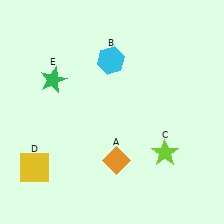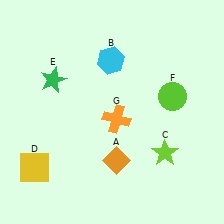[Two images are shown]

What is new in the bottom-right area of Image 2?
An orange cross (G) was added in the bottom-right area of Image 2.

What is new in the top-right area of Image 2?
A lime circle (F) was added in the top-right area of Image 2.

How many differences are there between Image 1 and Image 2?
There are 2 differences between the two images.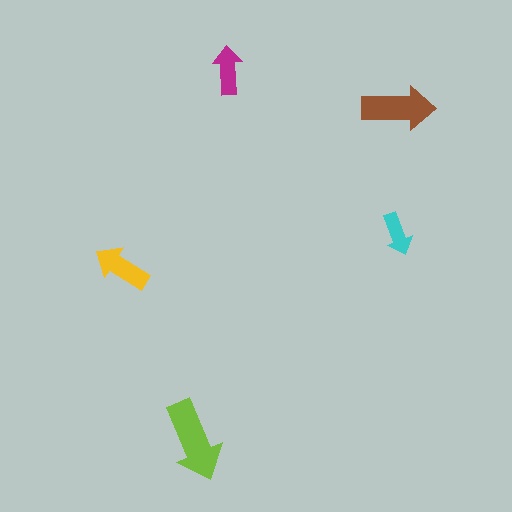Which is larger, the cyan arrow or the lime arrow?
The lime one.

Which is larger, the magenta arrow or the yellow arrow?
The yellow one.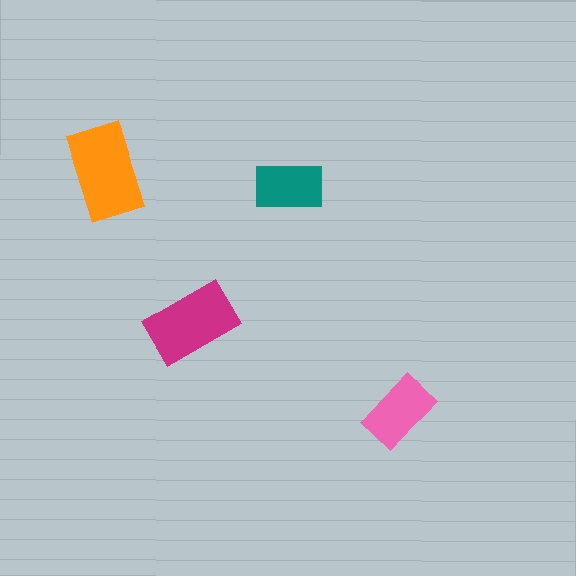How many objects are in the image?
There are 4 objects in the image.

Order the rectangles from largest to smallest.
the orange one, the magenta one, the pink one, the teal one.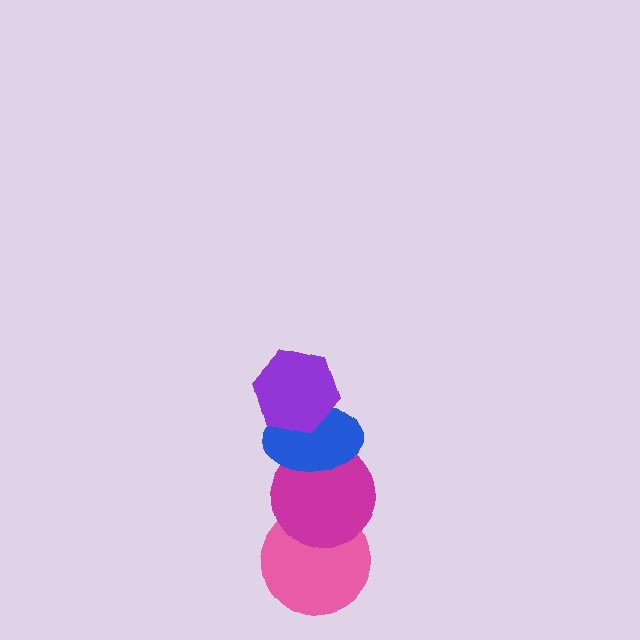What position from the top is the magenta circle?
The magenta circle is 3rd from the top.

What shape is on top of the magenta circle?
The blue ellipse is on top of the magenta circle.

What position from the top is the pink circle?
The pink circle is 4th from the top.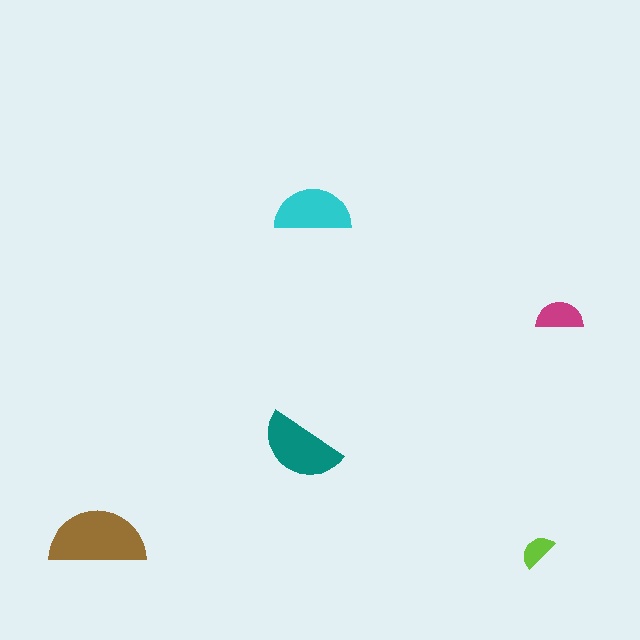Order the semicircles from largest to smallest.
the brown one, the teal one, the cyan one, the magenta one, the lime one.